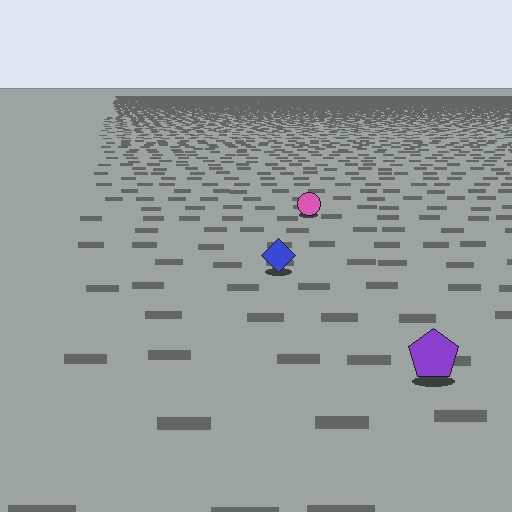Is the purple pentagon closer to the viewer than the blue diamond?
Yes. The purple pentagon is closer — you can tell from the texture gradient: the ground texture is coarser near it.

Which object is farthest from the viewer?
The pink circle is farthest from the viewer. It appears smaller and the ground texture around it is denser.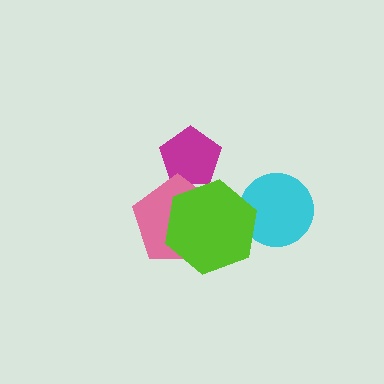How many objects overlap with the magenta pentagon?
2 objects overlap with the magenta pentagon.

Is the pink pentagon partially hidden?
Yes, it is partially covered by another shape.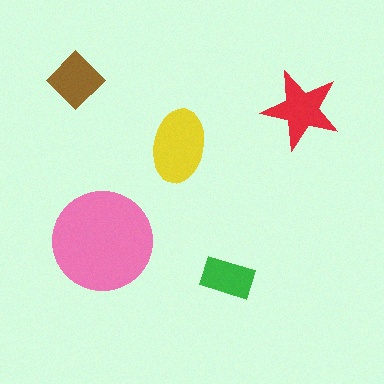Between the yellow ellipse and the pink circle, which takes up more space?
The pink circle.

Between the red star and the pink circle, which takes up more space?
The pink circle.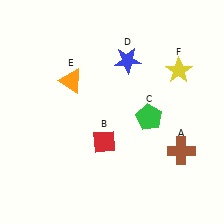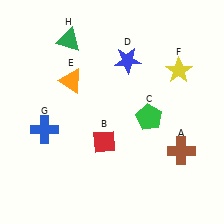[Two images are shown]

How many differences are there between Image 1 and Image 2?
There are 2 differences between the two images.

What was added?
A blue cross (G), a green triangle (H) were added in Image 2.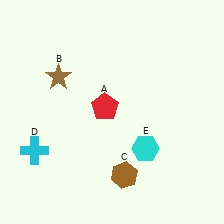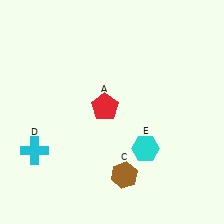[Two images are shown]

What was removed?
The brown star (B) was removed in Image 2.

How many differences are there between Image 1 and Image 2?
There is 1 difference between the two images.